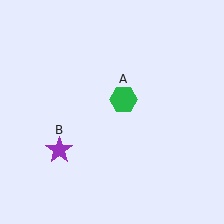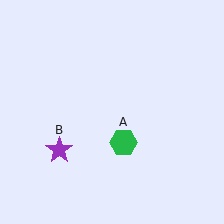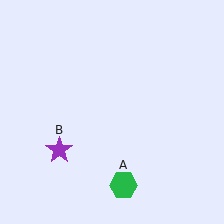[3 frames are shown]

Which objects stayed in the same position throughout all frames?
Purple star (object B) remained stationary.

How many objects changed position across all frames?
1 object changed position: green hexagon (object A).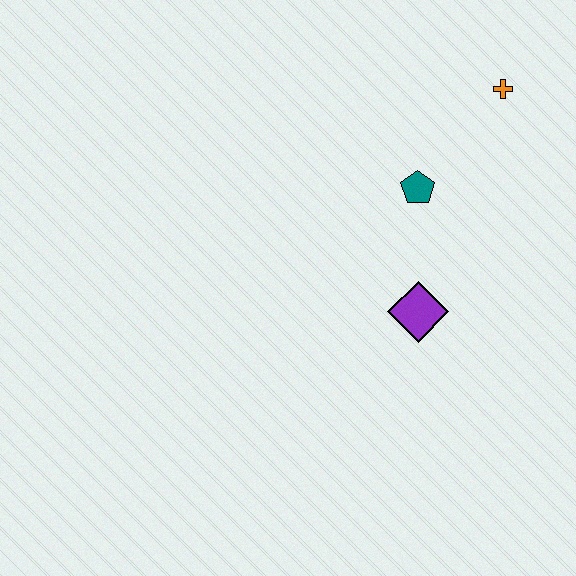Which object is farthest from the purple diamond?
The orange cross is farthest from the purple diamond.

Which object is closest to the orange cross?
The teal pentagon is closest to the orange cross.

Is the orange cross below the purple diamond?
No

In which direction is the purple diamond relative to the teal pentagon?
The purple diamond is below the teal pentagon.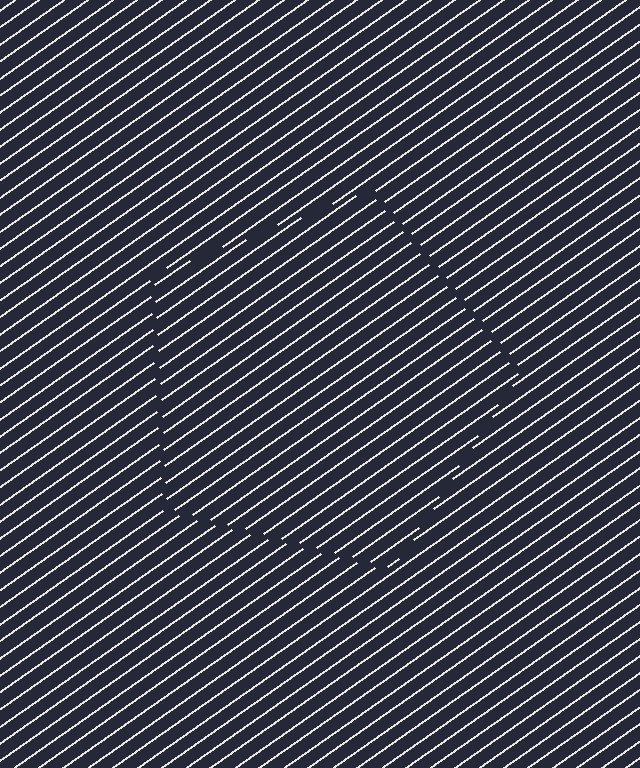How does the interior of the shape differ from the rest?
The interior of the shape contains the same grating, shifted by half a period — the contour is defined by the phase discontinuity where line-ends from the inner and outer gratings abut.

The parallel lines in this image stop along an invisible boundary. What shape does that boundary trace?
An illusory pentagon. The interior of the shape contains the same grating, shifted by half a period — the contour is defined by the phase discontinuity where line-ends from the inner and outer gratings abut.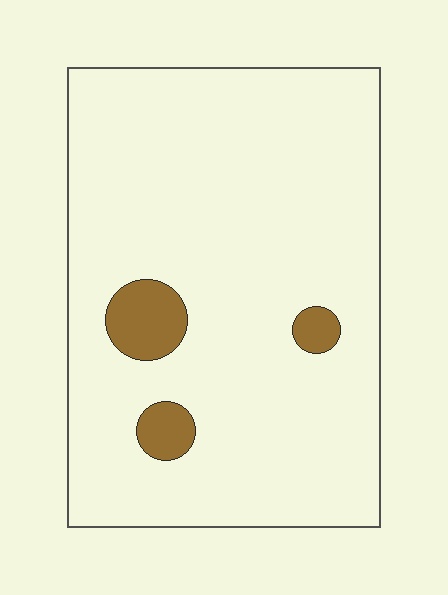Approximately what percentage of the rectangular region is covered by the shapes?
Approximately 5%.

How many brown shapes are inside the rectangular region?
3.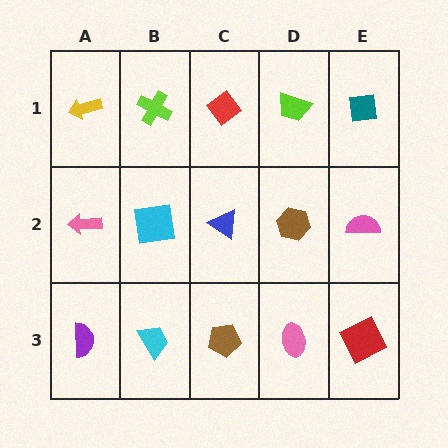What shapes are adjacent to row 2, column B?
A lime cross (row 1, column B), a cyan trapezoid (row 3, column B), a pink arrow (row 2, column A), a blue triangle (row 2, column C).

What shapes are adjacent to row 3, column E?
A pink semicircle (row 2, column E), a pink ellipse (row 3, column D).